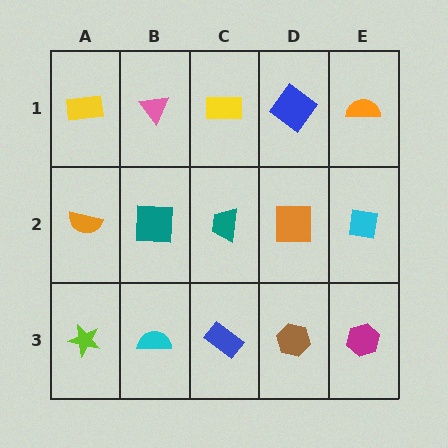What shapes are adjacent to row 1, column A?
An orange semicircle (row 2, column A), a pink triangle (row 1, column B).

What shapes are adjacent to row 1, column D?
An orange square (row 2, column D), a yellow rectangle (row 1, column C), an orange semicircle (row 1, column E).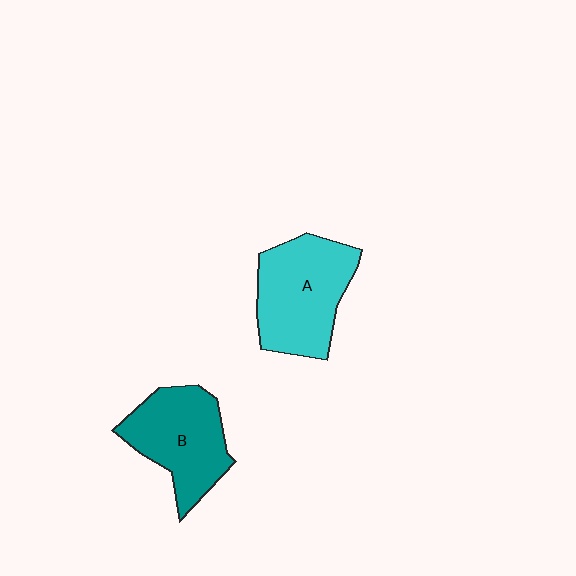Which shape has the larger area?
Shape A (cyan).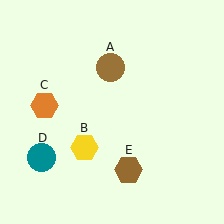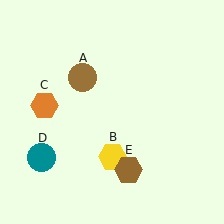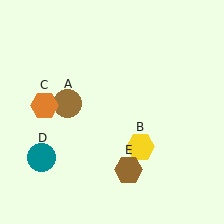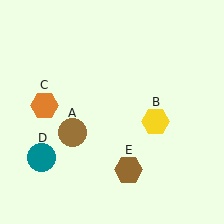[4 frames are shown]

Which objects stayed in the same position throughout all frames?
Orange hexagon (object C) and teal circle (object D) and brown hexagon (object E) remained stationary.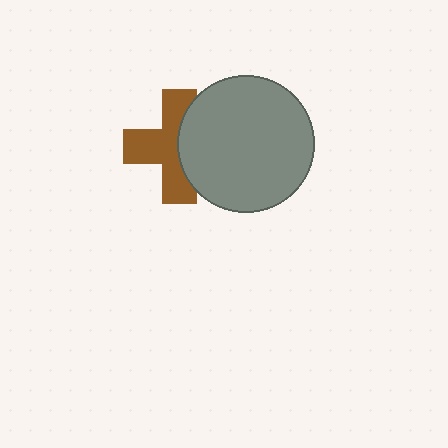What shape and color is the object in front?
The object in front is a gray circle.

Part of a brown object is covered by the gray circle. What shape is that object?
It is a cross.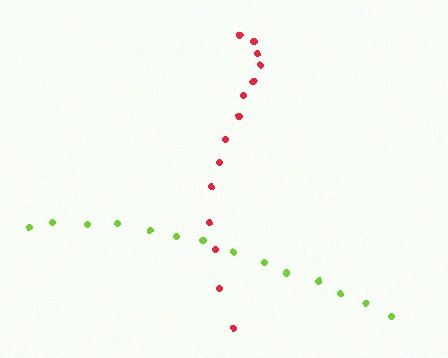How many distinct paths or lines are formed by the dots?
There are 2 distinct paths.